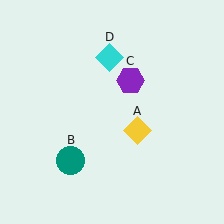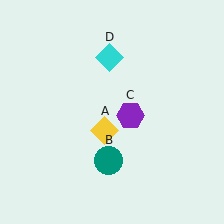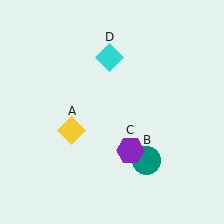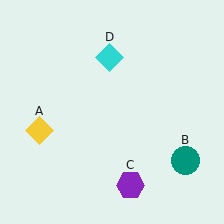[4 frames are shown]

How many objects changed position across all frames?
3 objects changed position: yellow diamond (object A), teal circle (object B), purple hexagon (object C).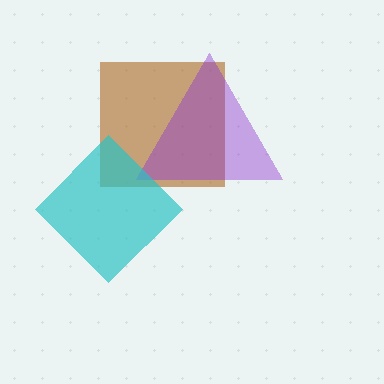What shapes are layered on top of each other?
The layered shapes are: a brown square, a purple triangle, a cyan diamond.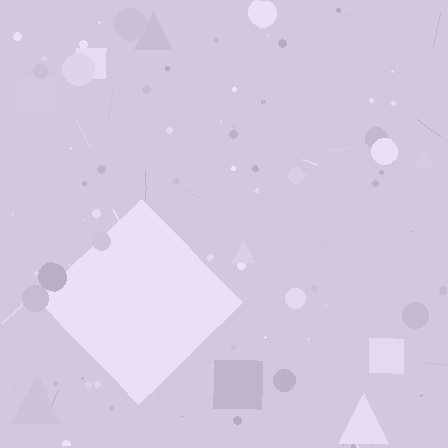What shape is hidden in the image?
A diamond is hidden in the image.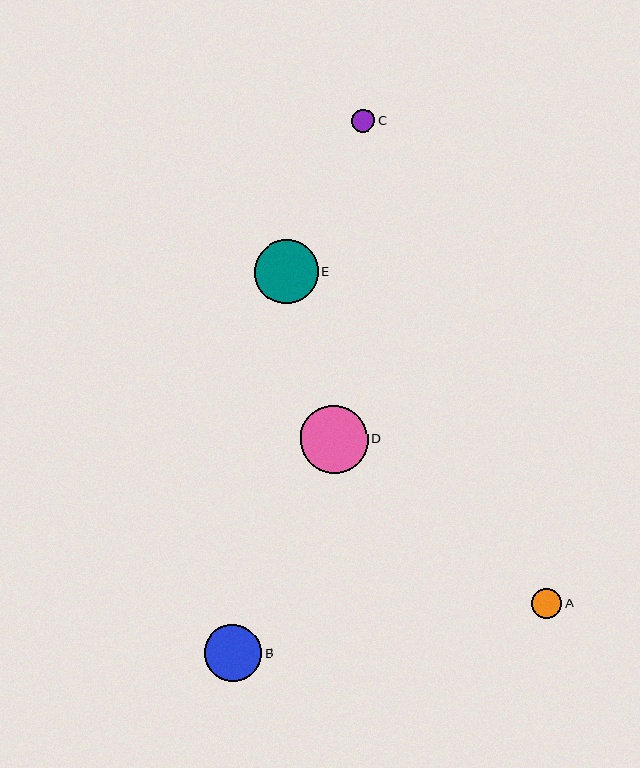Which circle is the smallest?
Circle C is the smallest with a size of approximately 23 pixels.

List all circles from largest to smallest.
From largest to smallest: D, E, B, A, C.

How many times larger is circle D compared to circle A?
Circle D is approximately 2.2 times the size of circle A.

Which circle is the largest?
Circle D is the largest with a size of approximately 68 pixels.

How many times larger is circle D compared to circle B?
Circle D is approximately 1.2 times the size of circle B.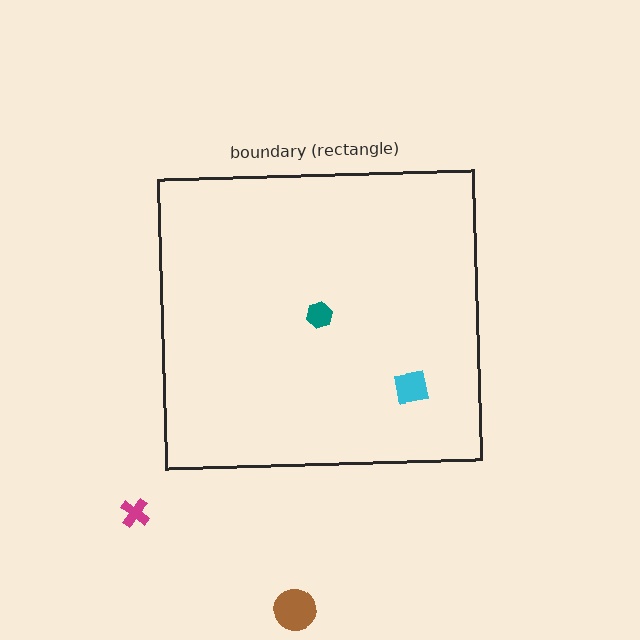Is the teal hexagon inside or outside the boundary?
Inside.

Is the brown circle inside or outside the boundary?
Outside.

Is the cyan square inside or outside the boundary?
Inside.